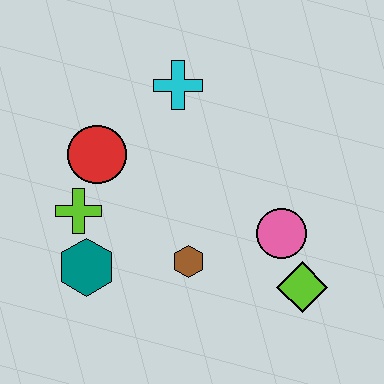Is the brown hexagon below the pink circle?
Yes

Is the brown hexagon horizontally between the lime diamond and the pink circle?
No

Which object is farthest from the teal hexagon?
The lime diamond is farthest from the teal hexagon.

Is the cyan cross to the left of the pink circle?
Yes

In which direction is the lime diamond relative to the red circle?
The lime diamond is to the right of the red circle.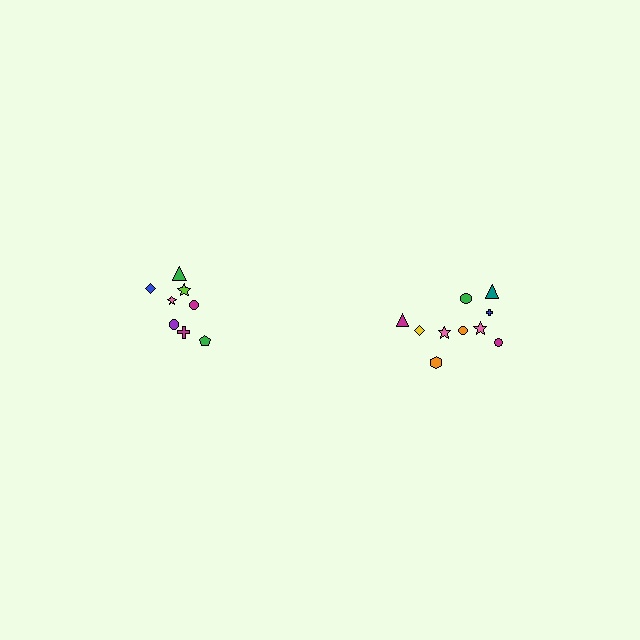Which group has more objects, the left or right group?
The right group.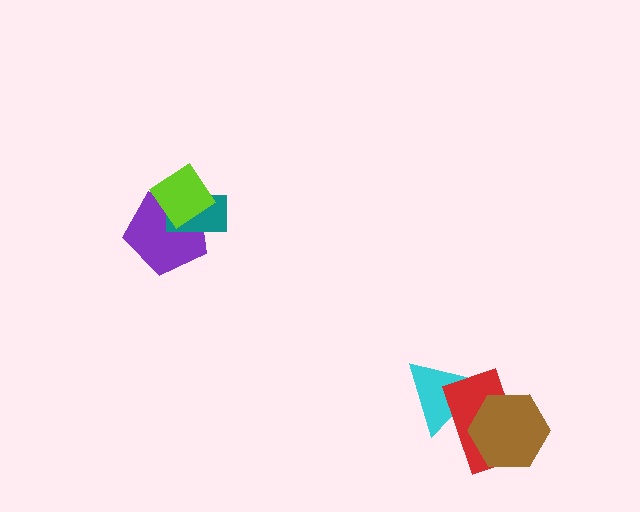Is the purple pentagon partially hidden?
Yes, it is partially covered by another shape.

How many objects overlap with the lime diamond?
2 objects overlap with the lime diamond.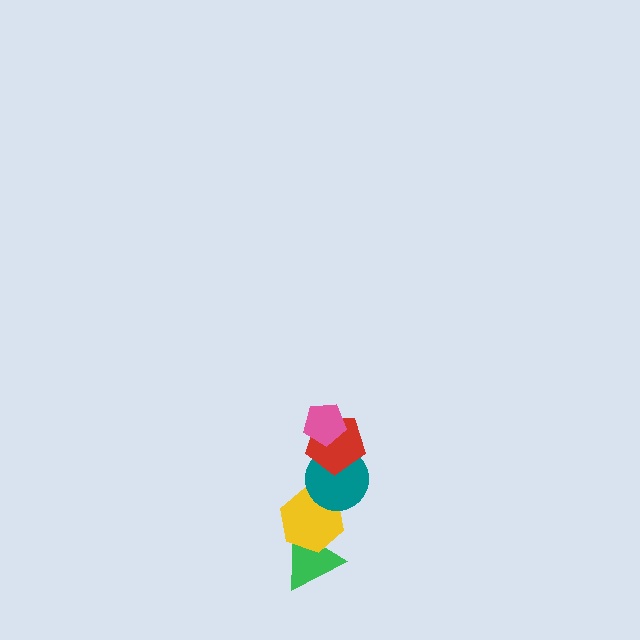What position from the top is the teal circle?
The teal circle is 3rd from the top.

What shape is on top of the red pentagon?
The pink pentagon is on top of the red pentagon.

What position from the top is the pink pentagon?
The pink pentagon is 1st from the top.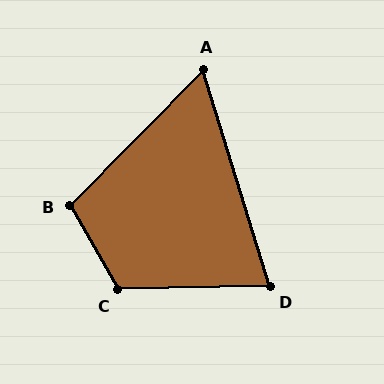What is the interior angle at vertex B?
Approximately 106 degrees (obtuse).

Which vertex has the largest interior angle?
C, at approximately 118 degrees.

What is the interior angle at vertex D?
Approximately 74 degrees (acute).